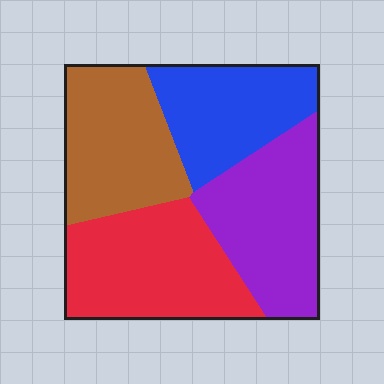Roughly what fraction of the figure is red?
Red takes up about one quarter (1/4) of the figure.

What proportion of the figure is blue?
Blue covers around 20% of the figure.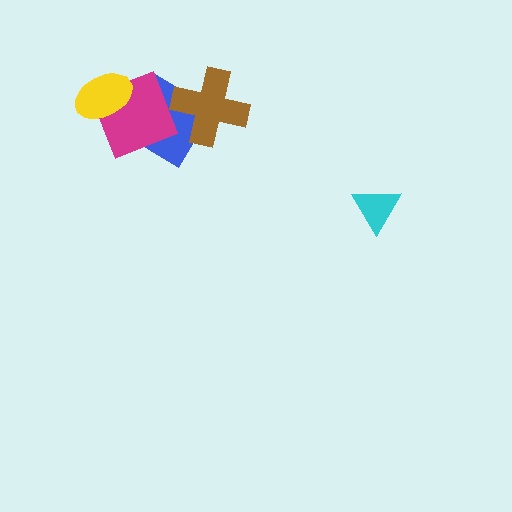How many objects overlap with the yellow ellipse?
1 object overlaps with the yellow ellipse.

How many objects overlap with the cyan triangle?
0 objects overlap with the cyan triangle.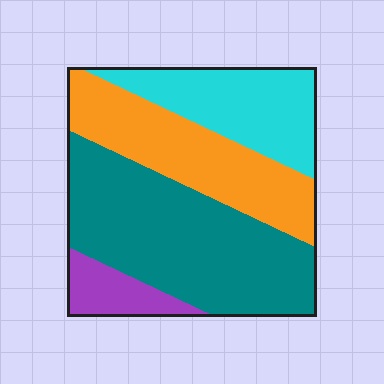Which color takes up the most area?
Teal, at roughly 45%.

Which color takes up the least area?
Purple, at roughly 10%.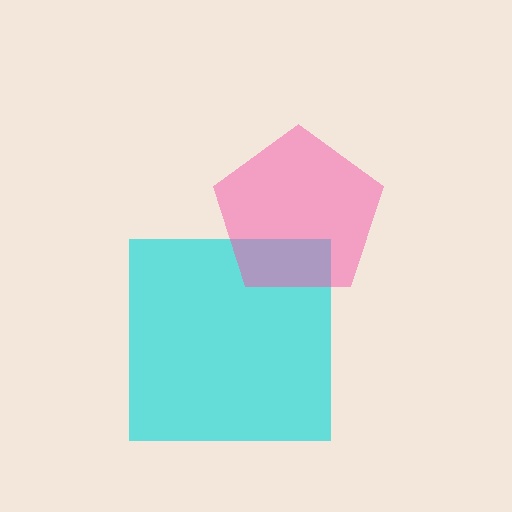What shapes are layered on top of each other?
The layered shapes are: a cyan square, a pink pentagon.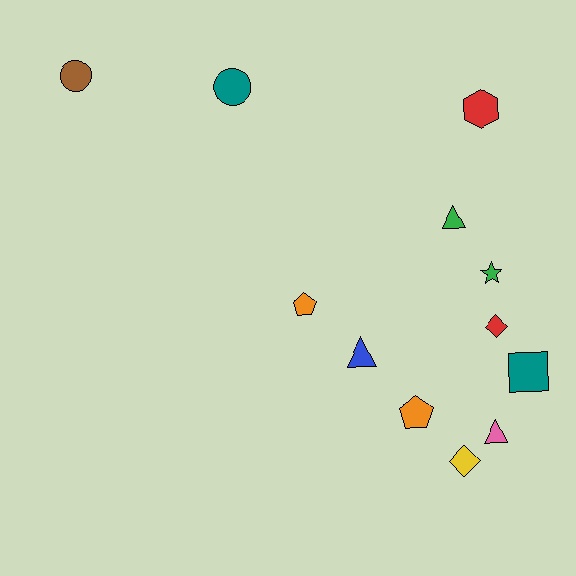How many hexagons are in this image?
There is 1 hexagon.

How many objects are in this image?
There are 12 objects.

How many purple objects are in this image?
There are no purple objects.